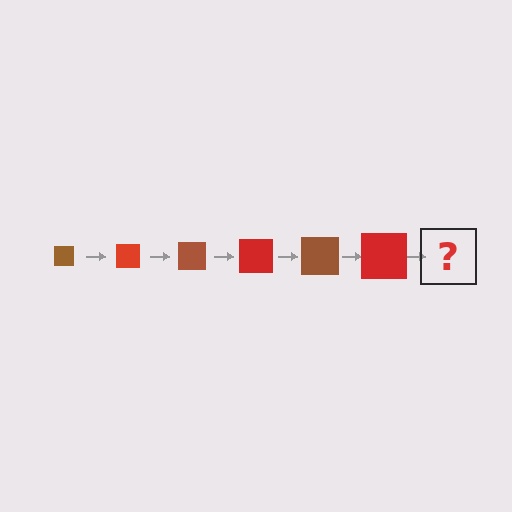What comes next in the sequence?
The next element should be a brown square, larger than the previous one.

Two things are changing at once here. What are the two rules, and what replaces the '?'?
The two rules are that the square grows larger each step and the color cycles through brown and red. The '?' should be a brown square, larger than the previous one.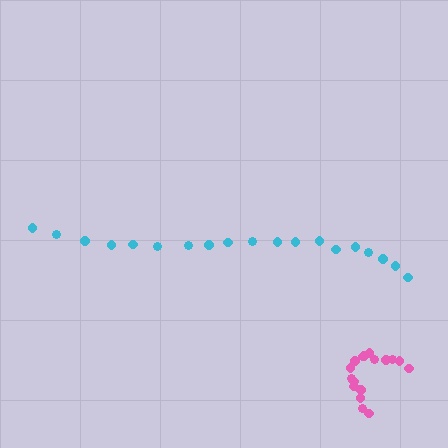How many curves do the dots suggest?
There are 2 distinct paths.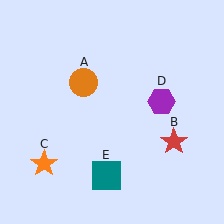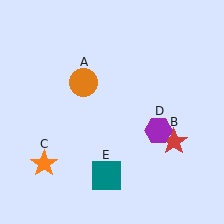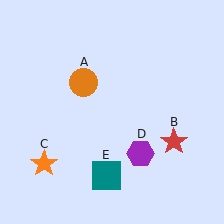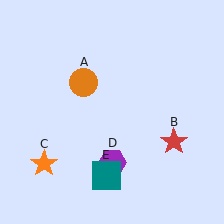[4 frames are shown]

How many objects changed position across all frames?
1 object changed position: purple hexagon (object D).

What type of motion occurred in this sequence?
The purple hexagon (object D) rotated clockwise around the center of the scene.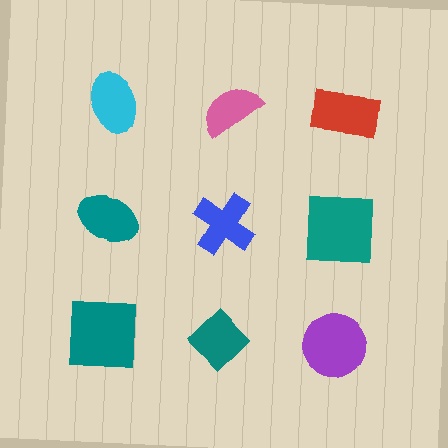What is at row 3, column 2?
A teal diamond.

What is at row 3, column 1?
A teal square.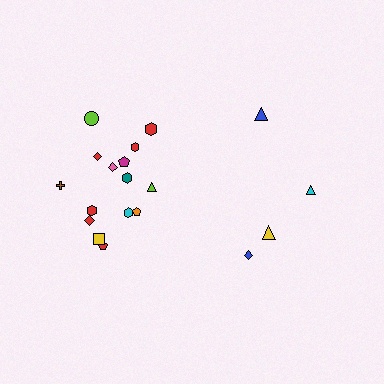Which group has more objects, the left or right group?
The left group.